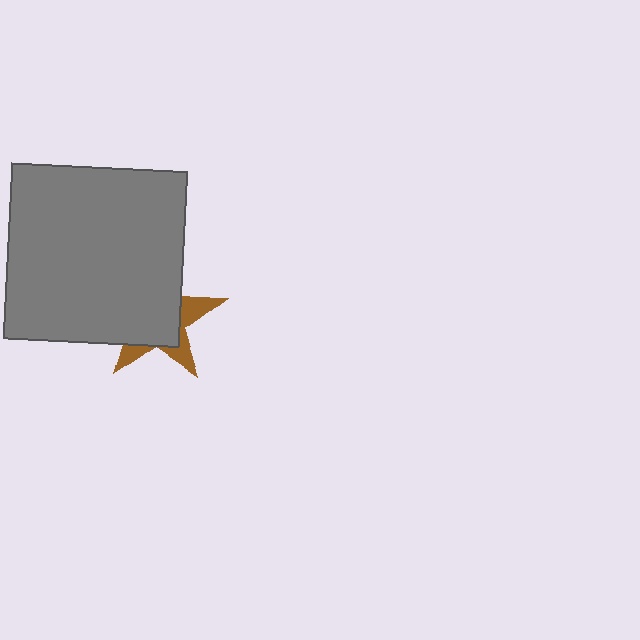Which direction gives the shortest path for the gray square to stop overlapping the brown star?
Moving toward the upper-left gives the shortest separation.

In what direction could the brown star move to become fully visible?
The brown star could move toward the lower-right. That would shift it out from behind the gray square entirely.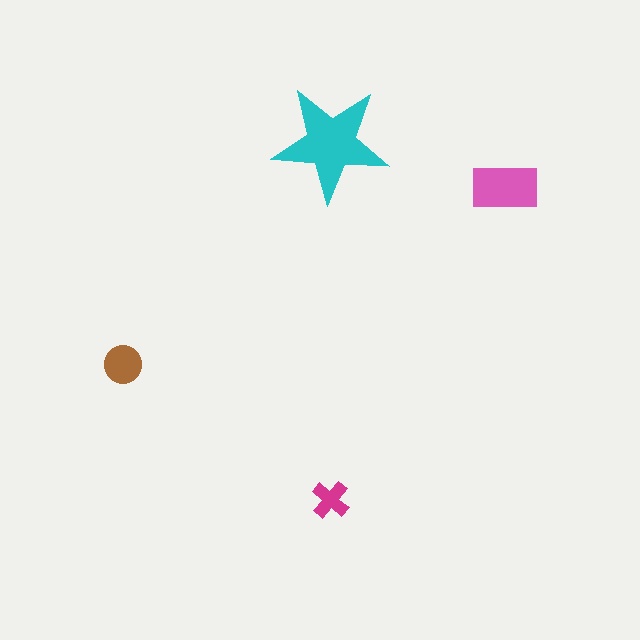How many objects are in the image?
There are 4 objects in the image.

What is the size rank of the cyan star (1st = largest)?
1st.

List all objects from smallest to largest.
The magenta cross, the brown circle, the pink rectangle, the cyan star.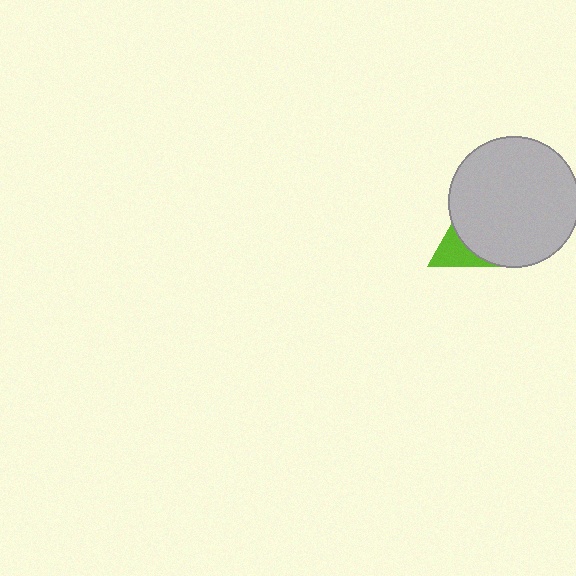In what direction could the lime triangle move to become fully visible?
The lime triangle could move toward the lower-left. That would shift it out from behind the light gray circle entirely.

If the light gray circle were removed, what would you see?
You would see the complete lime triangle.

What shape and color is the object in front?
The object in front is a light gray circle.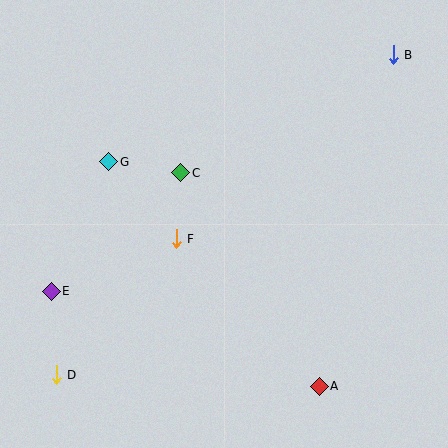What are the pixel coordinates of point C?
Point C is at (181, 173).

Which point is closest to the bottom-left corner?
Point D is closest to the bottom-left corner.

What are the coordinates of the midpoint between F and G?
The midpoint between F and G is at (142, 200).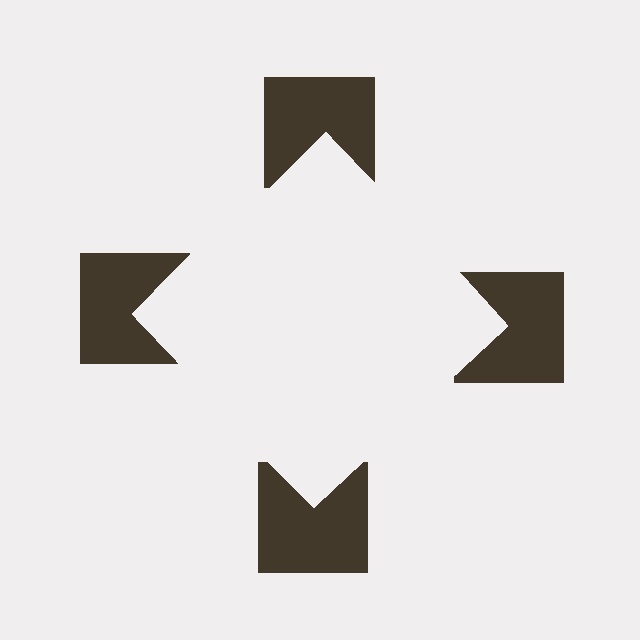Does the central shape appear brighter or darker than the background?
It typically appears slightly brighter than the background, even though no actual brightness change is drawn.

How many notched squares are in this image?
There are 4 — one at each vertex of the illusory square.